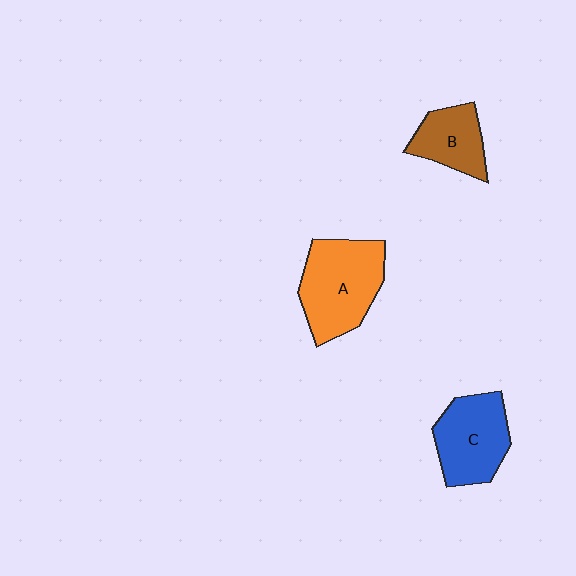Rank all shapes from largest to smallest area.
From largest to smallest: A (orange), C (blue), B (brown).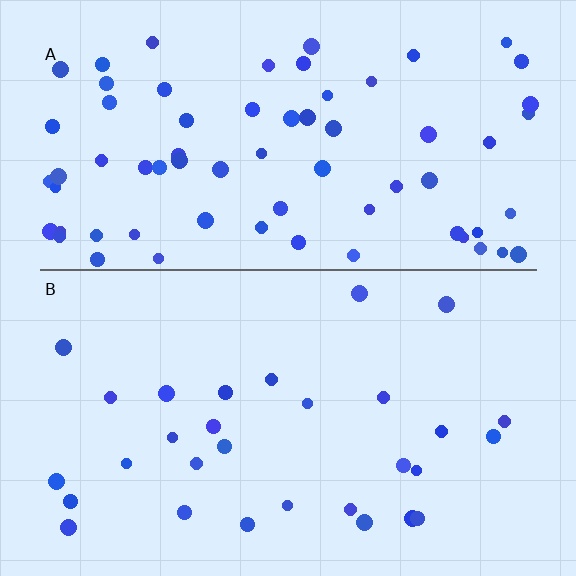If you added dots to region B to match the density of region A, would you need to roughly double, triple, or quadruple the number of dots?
Approximately double.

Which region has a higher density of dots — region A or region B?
A (the top).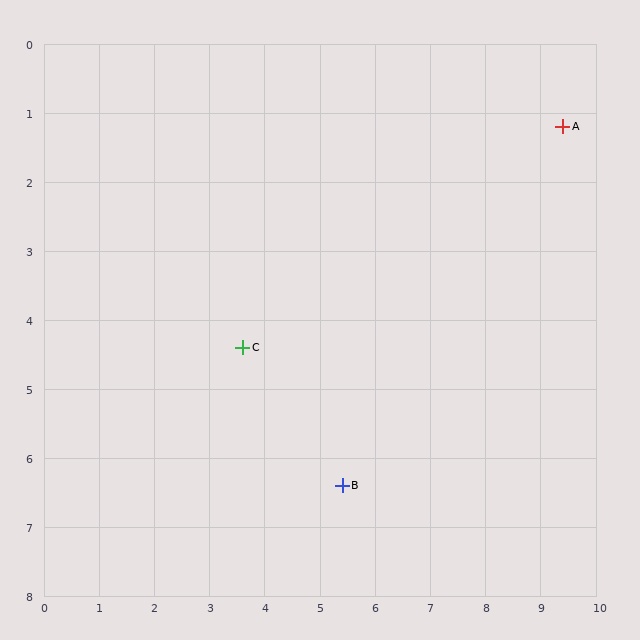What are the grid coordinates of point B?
Point B is at approximately (5.4, 6.4).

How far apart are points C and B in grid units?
Points C and B are about 2.7 grid units apart.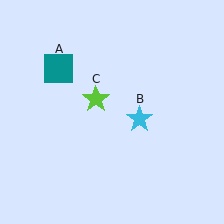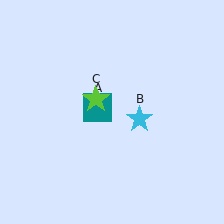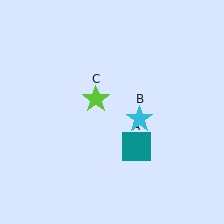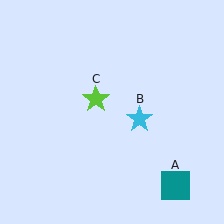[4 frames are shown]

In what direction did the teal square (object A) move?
The teal square (object A) moved down and to the right.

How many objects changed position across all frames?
1 object changed position: teal square (object A).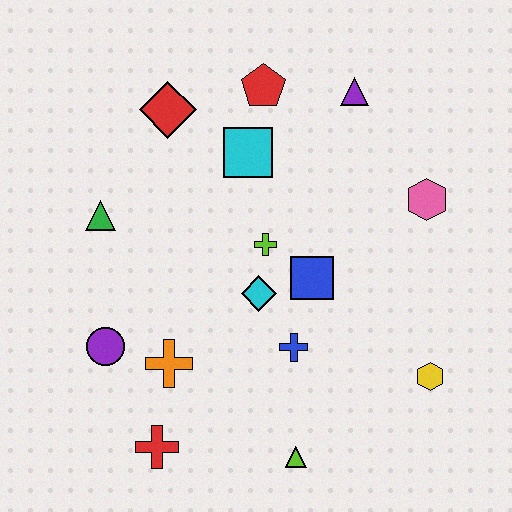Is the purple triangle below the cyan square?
No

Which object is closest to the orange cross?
The purple circle is closest to the orange cross.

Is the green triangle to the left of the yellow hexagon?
Yes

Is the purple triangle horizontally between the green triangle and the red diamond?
No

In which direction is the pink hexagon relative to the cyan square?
The pink hexagon is to the right of the cyan square.